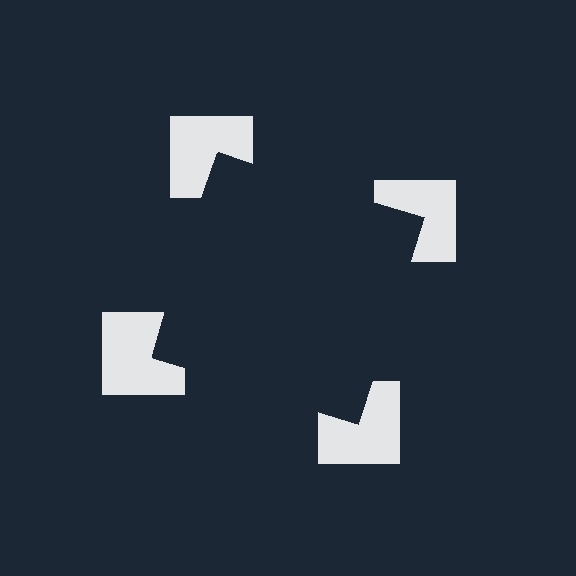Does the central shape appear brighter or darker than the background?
It typically appears slightly darker than the background, even though no actual brightness change is drawn.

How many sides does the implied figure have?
4 sides.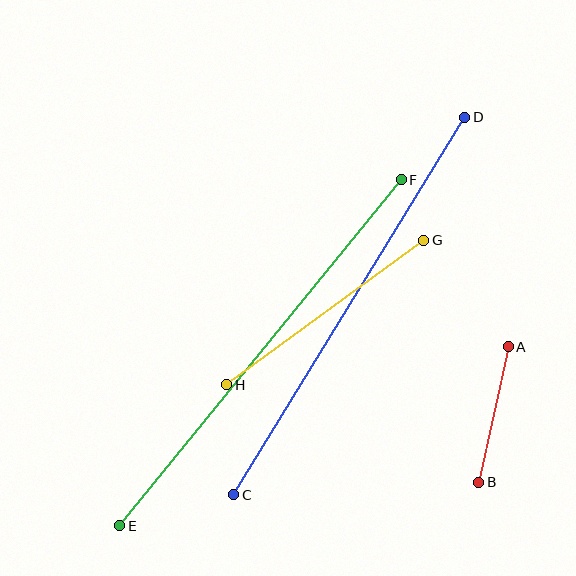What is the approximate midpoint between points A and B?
The midpoint is at approximately (493, 415) pixels.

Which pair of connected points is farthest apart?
Points E and F are farthest apart.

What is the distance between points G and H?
The distance is approximately 244 pixels.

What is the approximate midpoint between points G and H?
The midpoint is at approximately (325, 312) pixels.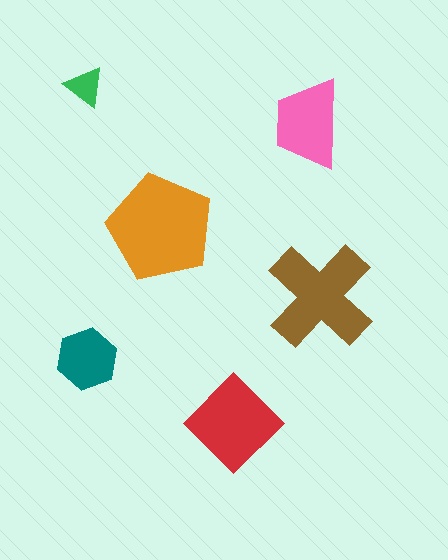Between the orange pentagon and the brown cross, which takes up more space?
The orange pentagon.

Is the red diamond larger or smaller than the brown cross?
Smaller.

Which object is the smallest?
The green triangle.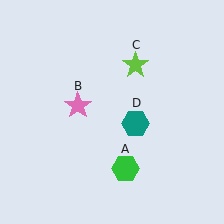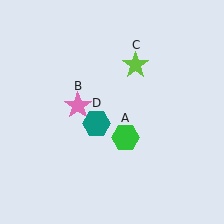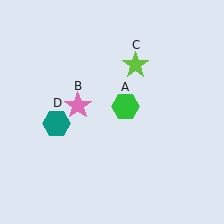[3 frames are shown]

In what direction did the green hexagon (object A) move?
The green hexagon (object A) moved up.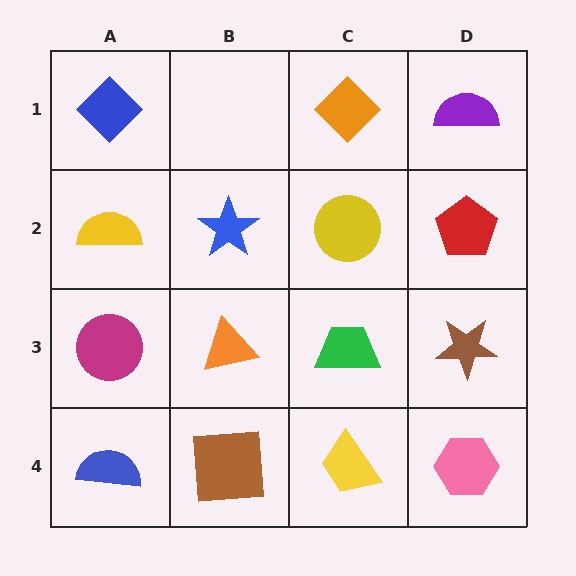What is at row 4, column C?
A yellow trapezoid.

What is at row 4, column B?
A brown square.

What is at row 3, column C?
A green trapezoid.